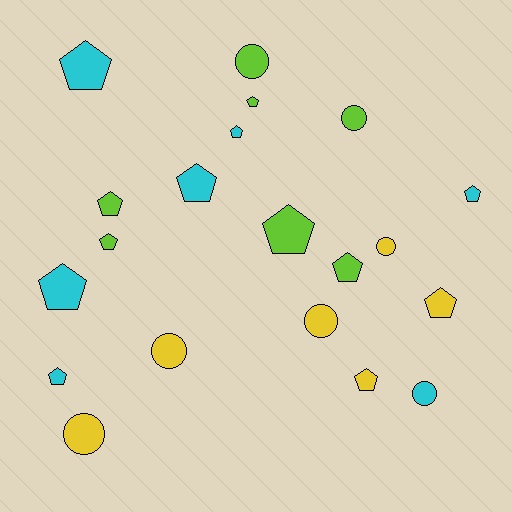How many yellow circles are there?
There are 4 yellow circles.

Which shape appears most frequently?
Pentagon, with 13 objects.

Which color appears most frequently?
Cyan, with 7 objects.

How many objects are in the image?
There are 20 objects.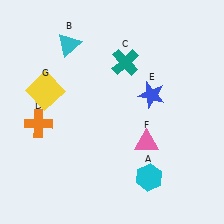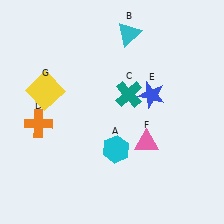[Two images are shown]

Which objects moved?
The objects that moved are: the cyan hexagon (A), the cyan triangle (B), the teal cross (C).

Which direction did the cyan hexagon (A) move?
The cyan hexagon (A) moved left.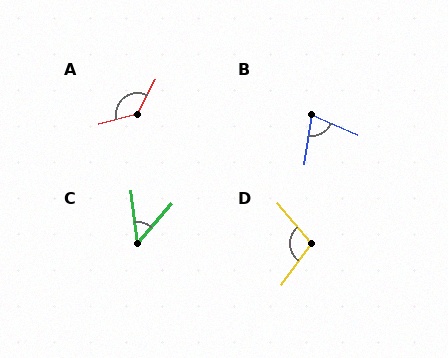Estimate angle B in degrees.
Approximately 75 degrees.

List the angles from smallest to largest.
C (48°), B (75°), D (103°), A (131°).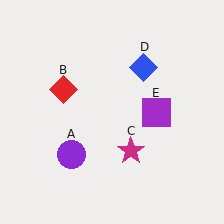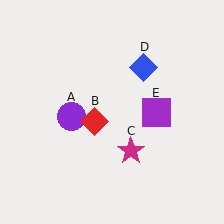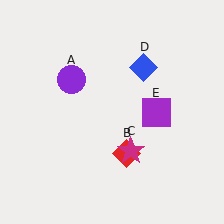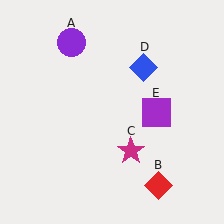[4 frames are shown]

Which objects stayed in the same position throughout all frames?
Magenta star (object C) and blue diamond (object D) and purple square (object E) remained stationary.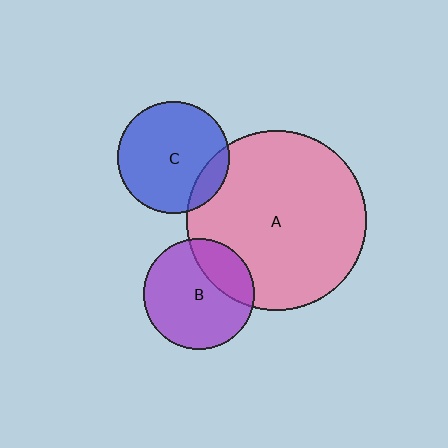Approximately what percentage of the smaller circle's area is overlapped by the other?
Approximately 15%.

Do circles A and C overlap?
Yes.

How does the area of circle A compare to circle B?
Approximately 2.6 times.